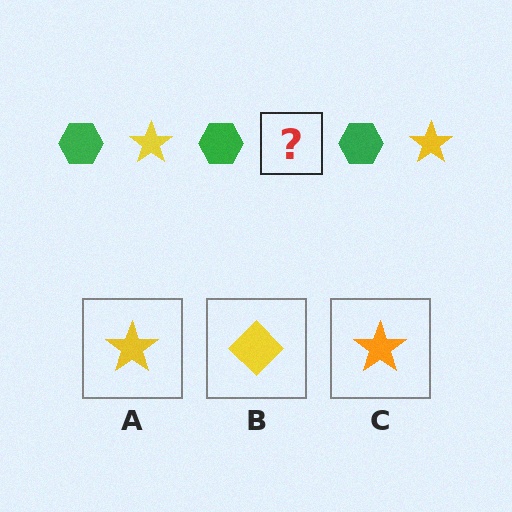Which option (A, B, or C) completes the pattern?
A.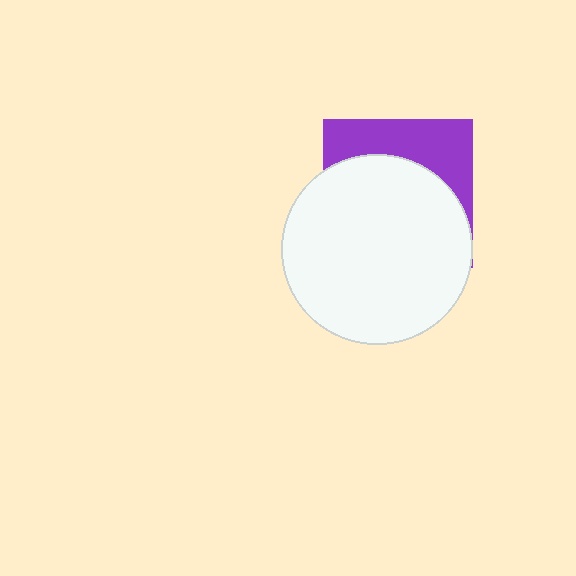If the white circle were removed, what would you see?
You would see the complete purple square.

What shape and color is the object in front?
The object in front is a white circle.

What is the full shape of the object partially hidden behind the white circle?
The partially hidden object is a purple square.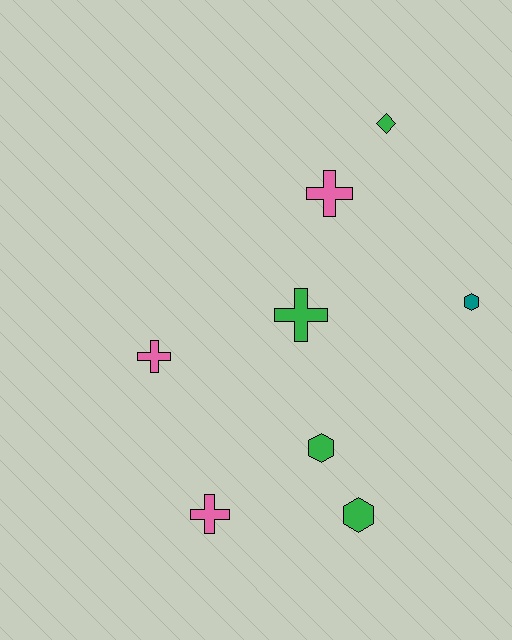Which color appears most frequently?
Green, with 4 objects.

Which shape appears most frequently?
Cross, with 4 objects.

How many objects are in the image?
There are 8 objects.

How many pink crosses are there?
There are 3 pink crosses.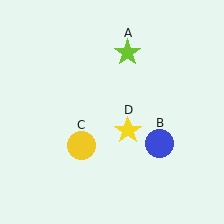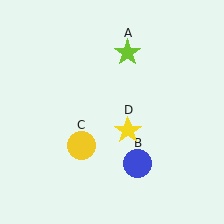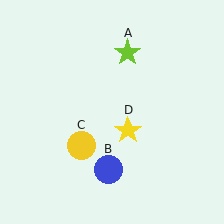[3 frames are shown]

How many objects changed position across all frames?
1 object changed position: blue circle (object B).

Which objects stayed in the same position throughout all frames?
Lime star (object A) and yellow circle (object C) and yellow star (object D) remained stationary.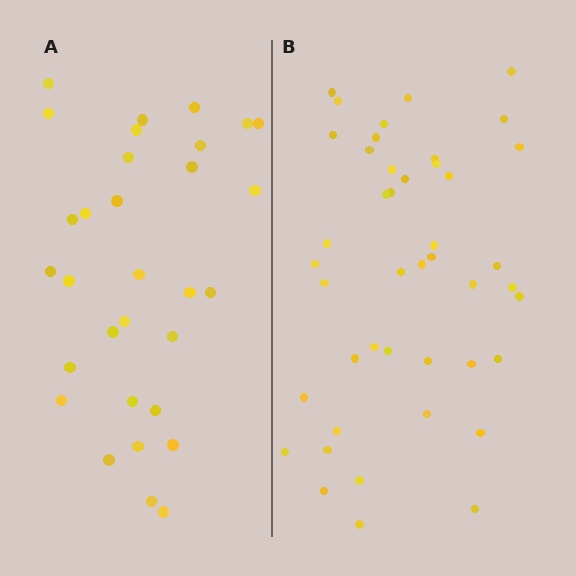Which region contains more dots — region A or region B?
Region B (the right region) has more dots.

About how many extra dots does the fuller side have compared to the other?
Region B has approximately 15 more dots than region A.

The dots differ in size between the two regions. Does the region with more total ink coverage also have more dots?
No. Region A has more total ink coverage because its dots are larger, but region B actually contains more individual dots. Total area can be misleading — the number of items is what matters here.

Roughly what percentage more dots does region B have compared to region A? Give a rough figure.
About 40% more.